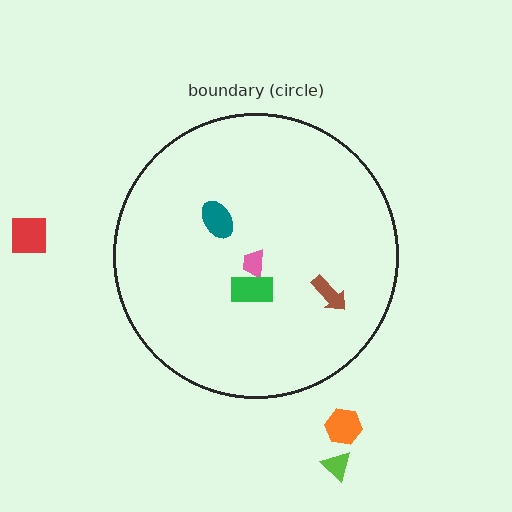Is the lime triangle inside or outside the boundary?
Outside.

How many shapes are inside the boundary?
4 inside, 3 outside.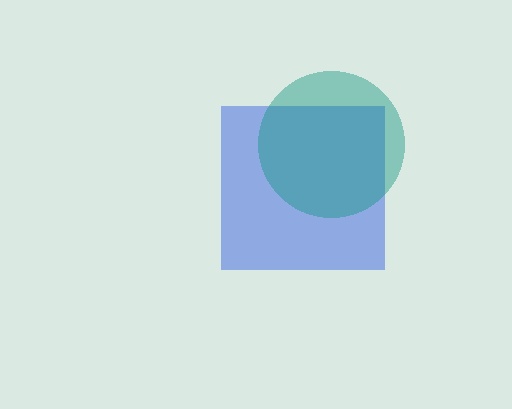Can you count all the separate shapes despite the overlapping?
Yes, there are 2 separate shapes.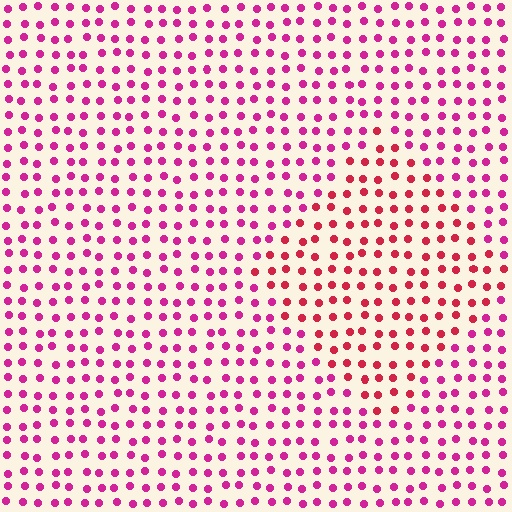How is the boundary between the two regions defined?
The boundary is defined purely by a slight shift in hue (about 29 degrees). Spacing, size, and orientation are identical on both sides.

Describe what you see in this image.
The image is filled with small magenta elements in a uniform arrangement. A diamond-shaped region is visible where the elements are tinted to a slightly different hue, forming a subtle color boundary.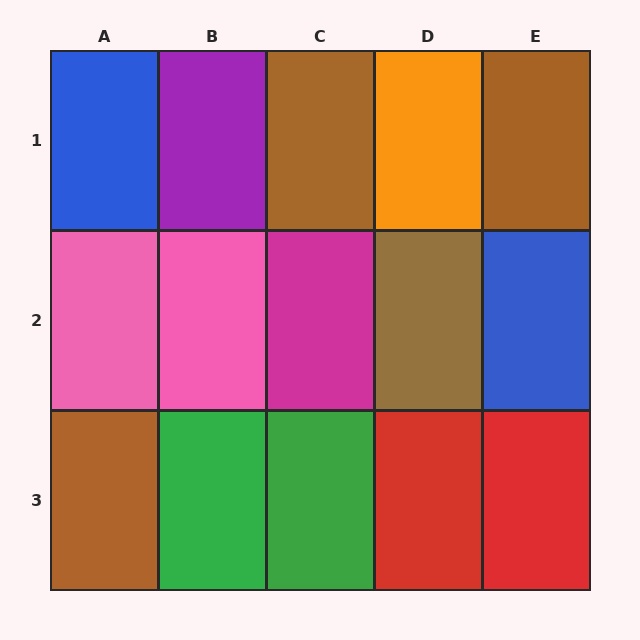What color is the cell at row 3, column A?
Brown.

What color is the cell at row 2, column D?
Brown.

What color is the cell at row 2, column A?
Pink.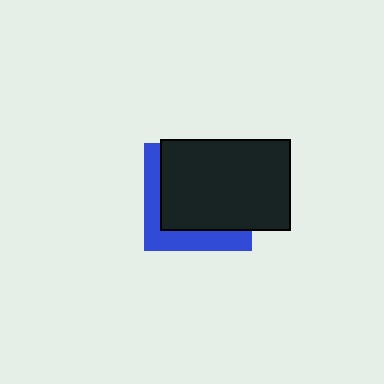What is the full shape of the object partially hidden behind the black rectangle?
The partially hidden object is a blue square.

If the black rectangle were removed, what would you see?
You would see the complete blue square.